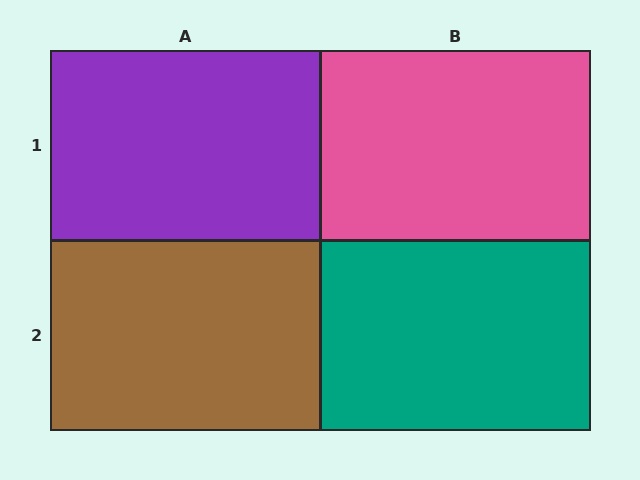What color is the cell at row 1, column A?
Purple.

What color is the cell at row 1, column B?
Pink.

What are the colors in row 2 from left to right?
Brown, teal.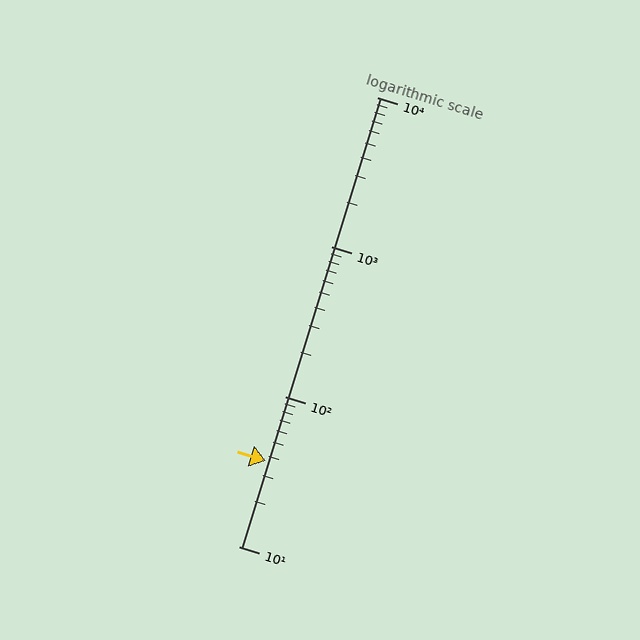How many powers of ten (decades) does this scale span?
The scale spans 3 decades, from 10 to 10000.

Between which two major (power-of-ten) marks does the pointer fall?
The pointer is between 10 and 100.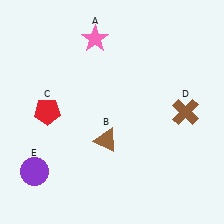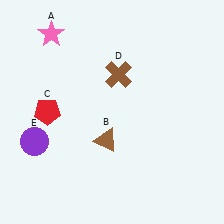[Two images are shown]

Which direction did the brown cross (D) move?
The brown cross (D) moved left.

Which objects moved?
The objects that moved are: the pink star (A), the brown cross (D), the purple circle (E).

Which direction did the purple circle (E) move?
The purple circle (E) moved up.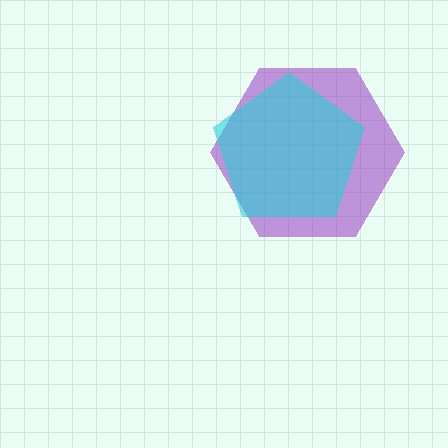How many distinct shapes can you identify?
There are 2 distinct shapes: a purple hexagon, a cyan pentagon.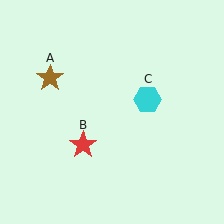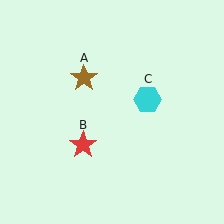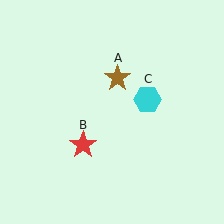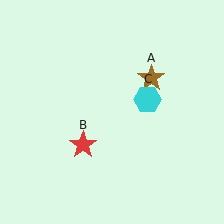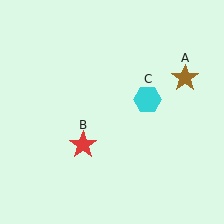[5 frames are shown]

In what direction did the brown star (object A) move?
The brown star (object A) moved right.